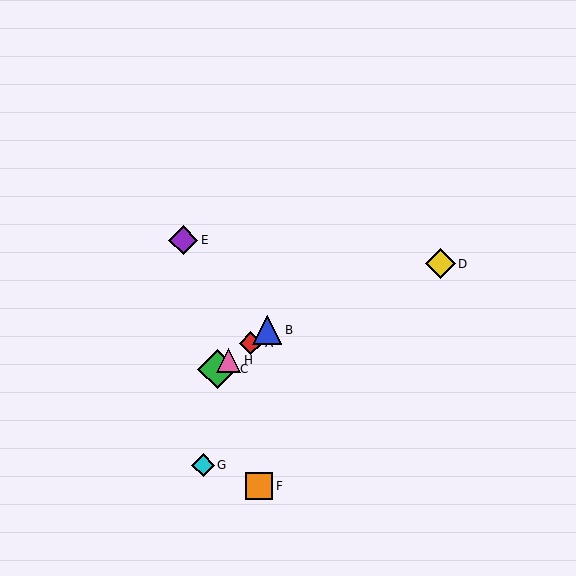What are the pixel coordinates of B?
Object B is at (267, 330).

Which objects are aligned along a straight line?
Objects A, B, C, H are aligned along a straight line.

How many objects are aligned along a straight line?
4 objects (A, B, C, H) are aligned along a straight line.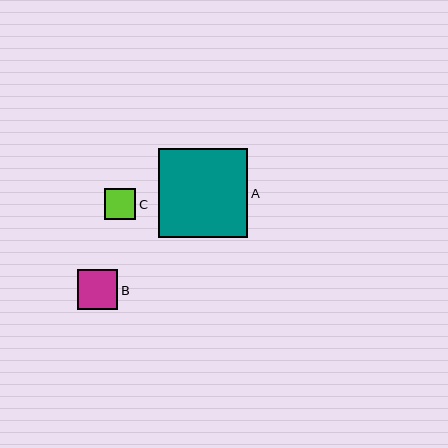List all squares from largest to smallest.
From largest to smallest: A, B, C.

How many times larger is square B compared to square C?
Square B is approximately 1.3 times the size of square C.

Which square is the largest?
Square A is the largest with a size of approximately 89 pixels.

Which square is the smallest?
Square C is the smallest with a size of approximately 32 pixels.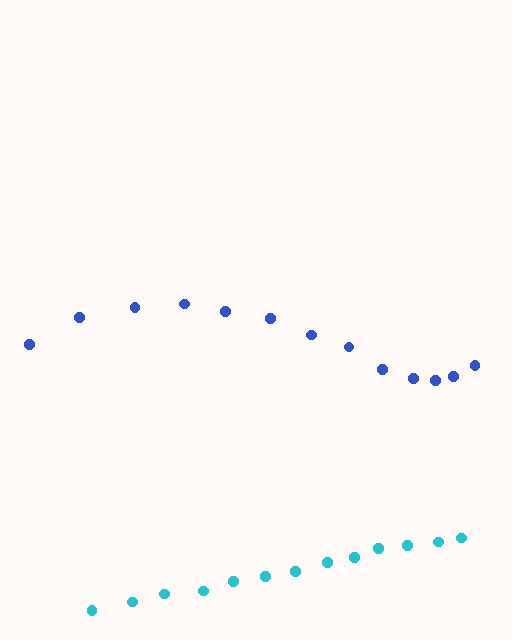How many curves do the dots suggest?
There are 2 distinct paths.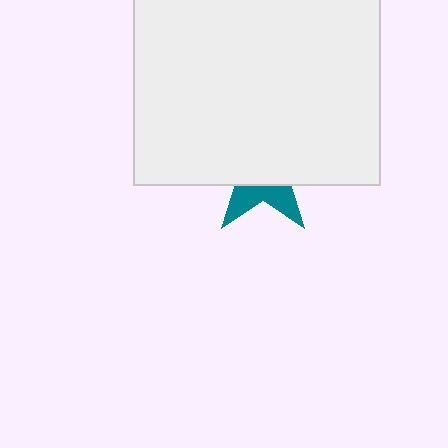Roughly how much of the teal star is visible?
A small part of it is visible (roughly 32%).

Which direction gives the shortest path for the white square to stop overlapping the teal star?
Moving up gives the shortest separation.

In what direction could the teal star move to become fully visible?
The teal star could move down. That would shift it out from behind the white square entirely.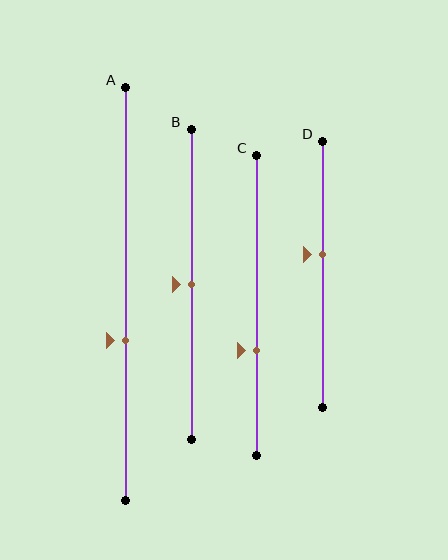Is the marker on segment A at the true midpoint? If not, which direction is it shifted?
No, the marker on segment A is shifted downward by about 11% of the segment length.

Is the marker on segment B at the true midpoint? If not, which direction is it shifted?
Yes, the marker on segment B is at the true midpoint.